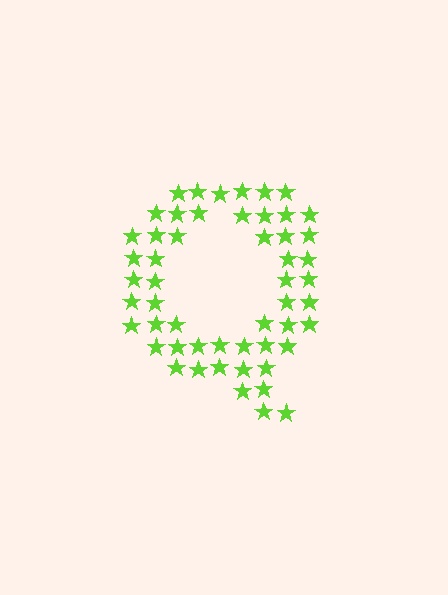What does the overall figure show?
The overall figure shows the letter Q.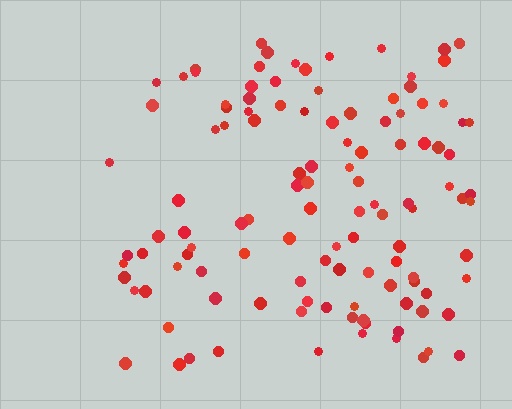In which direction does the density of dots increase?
From left to right, with the right side densest.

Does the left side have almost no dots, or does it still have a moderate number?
Still a moderate number, just noticeably fewer than the right.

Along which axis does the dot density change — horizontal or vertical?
Horizontal.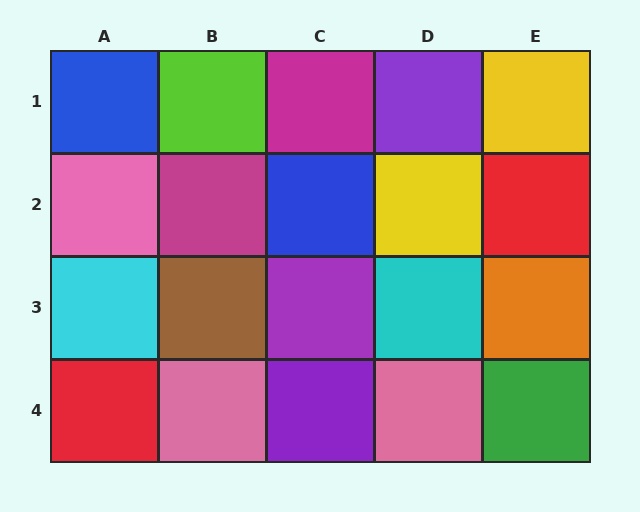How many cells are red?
2 cells are red.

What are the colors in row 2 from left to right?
Pink, magenta, blue, yellow, red.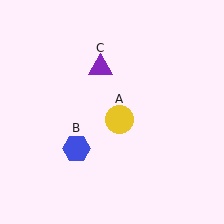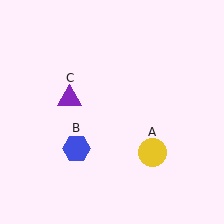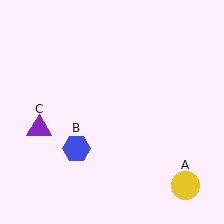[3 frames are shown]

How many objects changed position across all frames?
2 objects changed position: yellow circle (object A), purple triangle (object C).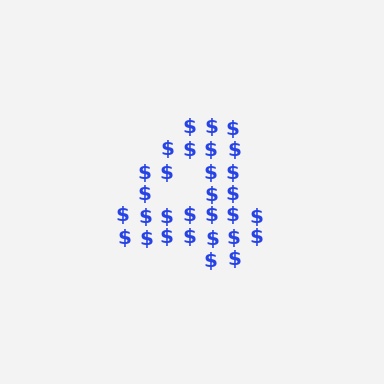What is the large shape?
The large shape is the digit 4.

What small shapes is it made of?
It is made of small dollar signs.